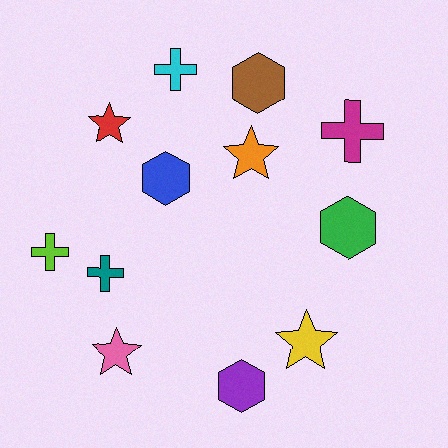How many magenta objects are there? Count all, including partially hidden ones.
There is 1 magenta object.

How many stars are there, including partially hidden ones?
There are 4 stars.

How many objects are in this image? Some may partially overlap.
There are 12 objects.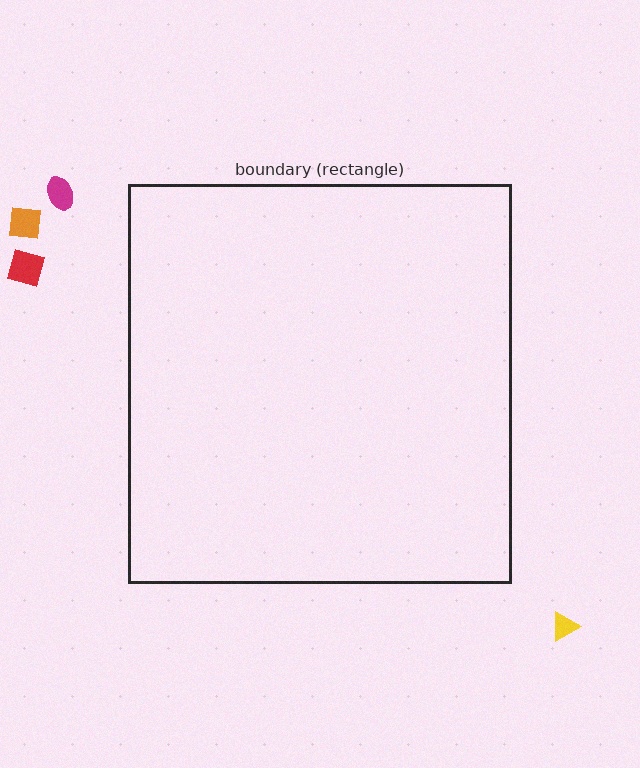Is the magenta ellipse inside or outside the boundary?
Outside.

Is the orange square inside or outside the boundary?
Outside.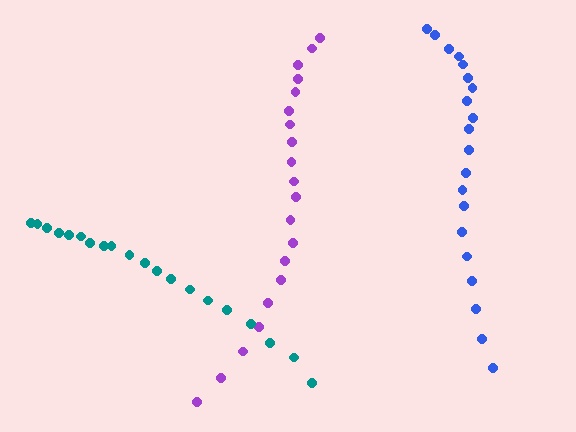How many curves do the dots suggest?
There are 3 distinct paths.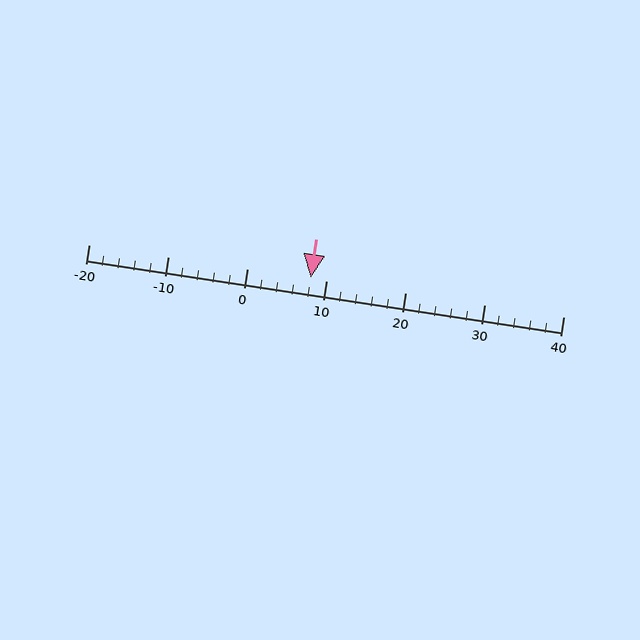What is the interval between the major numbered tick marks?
The major tick marks are spaced 10 units apart.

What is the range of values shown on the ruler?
The ruler shows values from -20 to 40.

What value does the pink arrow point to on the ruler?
The pink arrow points to approximately 8.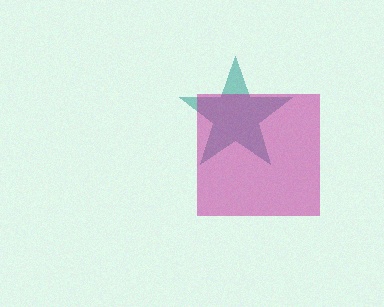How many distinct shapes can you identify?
There are 2 distinct shapes: a teal star, a magenta square.